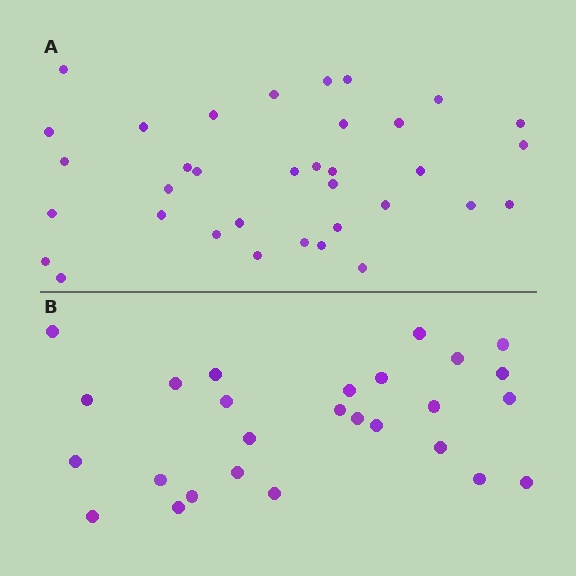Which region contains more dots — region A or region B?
Region A (the top region) has more dots.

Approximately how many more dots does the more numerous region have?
Region A has roughly 8 or so more dots than region B.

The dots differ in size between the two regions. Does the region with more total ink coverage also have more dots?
No. Region B has more total ink coverage because its dots are larger, but region A actually contains more individual dots. Total area can be misleading — the number of items is what matters here.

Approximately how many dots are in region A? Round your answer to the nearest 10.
About 40 dots. (The exact count is 35, which rounds to 40.)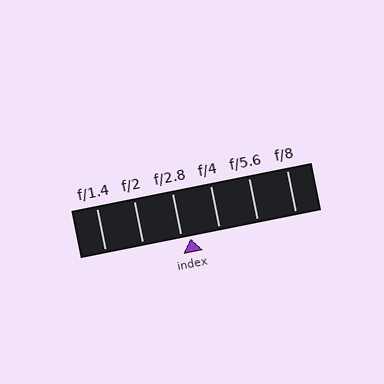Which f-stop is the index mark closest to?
The index mark is closest to f/2.8.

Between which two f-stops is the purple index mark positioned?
The index mark is between f/2.8 and f/4.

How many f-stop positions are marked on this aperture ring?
There are 6 f-stop positions marked.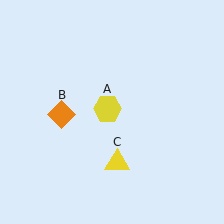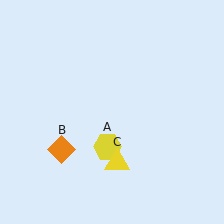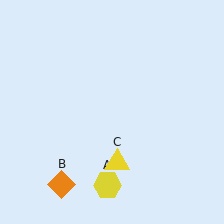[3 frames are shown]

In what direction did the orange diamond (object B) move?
The orange diamond (object B) moved down.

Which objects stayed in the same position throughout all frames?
Yellow triangle (object C) remained stationary.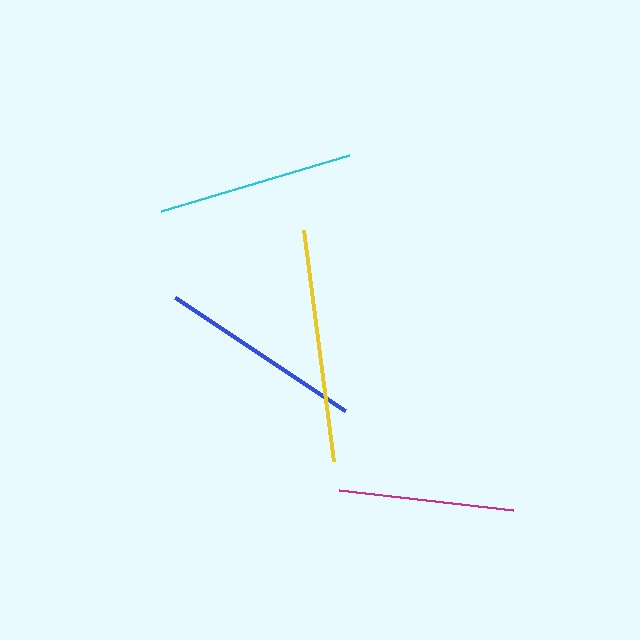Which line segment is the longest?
The yellow line is the longest at approximately 233 pixels.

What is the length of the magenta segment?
The magenta segment is approximately 176 pixels long.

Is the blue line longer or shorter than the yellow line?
The yellow line is longer than the blue line.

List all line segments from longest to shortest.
From longest to shortest: yellow, blue, cyan, magenta.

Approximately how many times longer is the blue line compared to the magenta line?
The blue line is approximately 1.2 times the length of the magenta line.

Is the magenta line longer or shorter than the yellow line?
The yellow line is longer than the magenta line.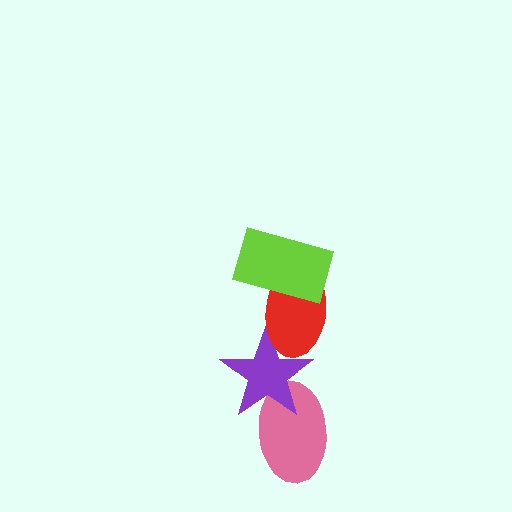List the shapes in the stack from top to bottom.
From top to bottom: the lime rectangle, the red ellipse, the purple star, the pink ellipse.